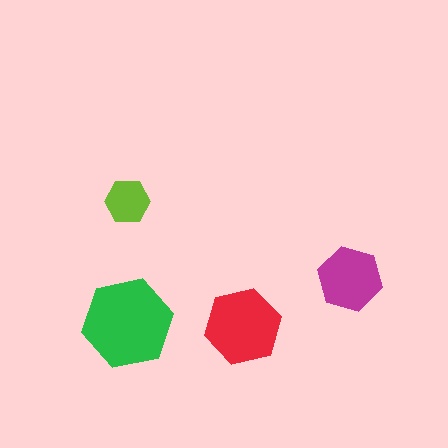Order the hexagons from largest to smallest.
the green one, the red one, the magenta one, the lime one.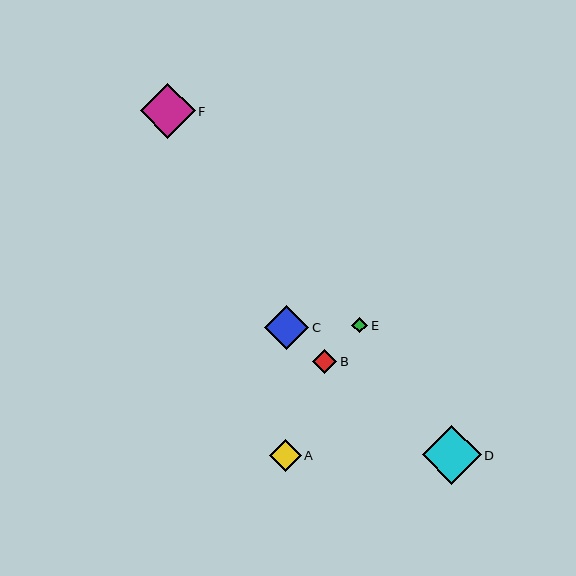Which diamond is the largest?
Diamond D is the largest with a size of approximately 59 pixels.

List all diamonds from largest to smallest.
From largest to smallest: D, F, C, A, B, E.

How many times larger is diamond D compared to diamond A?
Diamond D is approximately 1.8 times the size of diamond A.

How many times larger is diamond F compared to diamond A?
Diamond F is approximately 1.7 times the size of diamond A.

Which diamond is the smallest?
Diamond E is the smallest with a size of approximately 16 pixels.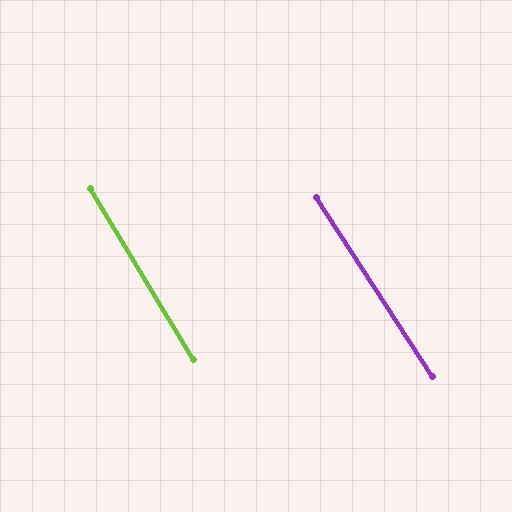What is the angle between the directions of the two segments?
Approximately 2 degrees.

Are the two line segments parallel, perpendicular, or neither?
Parallel — their directions differ by only 1.9°.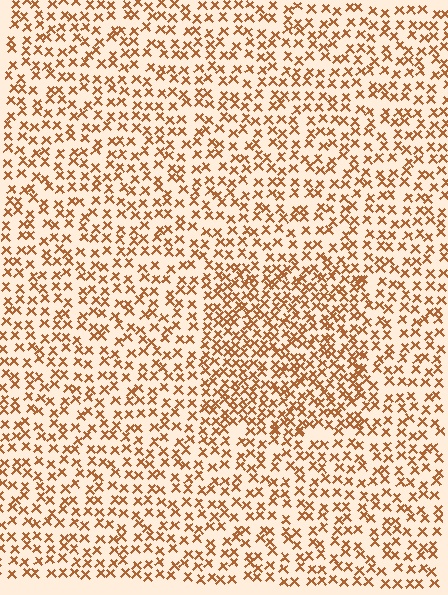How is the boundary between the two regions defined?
The boundary is defined by a change in element density (approximately 1.6x ratio). All elements are the same color, size, and shape.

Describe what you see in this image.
The image contains small brown elements arranged at two different densities. A rectangle-shaped region is visible where the elements are more densely packed than the surrounding area.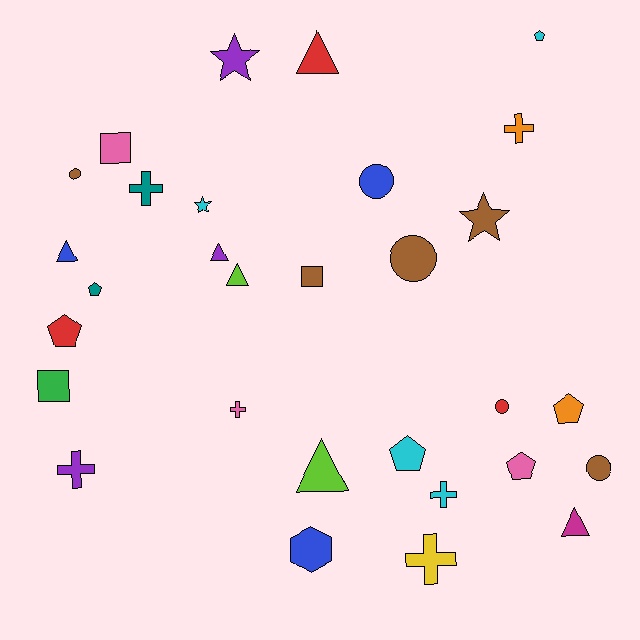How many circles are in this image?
There are 5 circles.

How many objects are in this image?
There are 30 objects.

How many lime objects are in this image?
There are 2 lime objects.